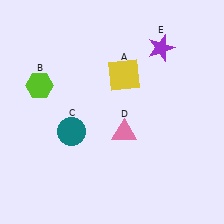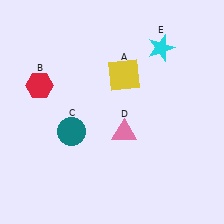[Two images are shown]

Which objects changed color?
B changed from lime to red. E changed from purple to cyan.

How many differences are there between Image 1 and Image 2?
There are 2 differences between the two images.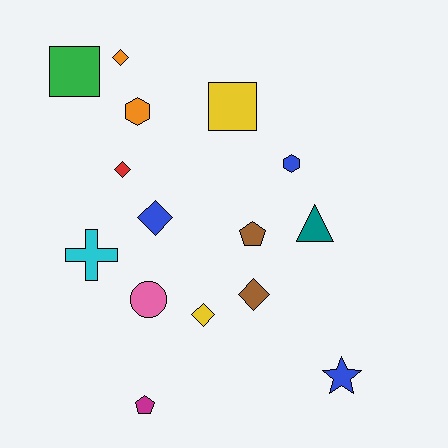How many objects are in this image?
There are 15 objects.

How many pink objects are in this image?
There is 1 pink object.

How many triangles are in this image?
There is 1 triangle.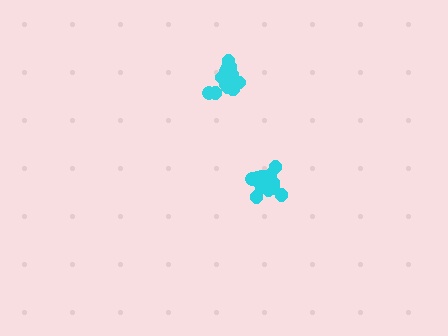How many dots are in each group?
Group 1: 14 dots, Group 2: 18 dots (32 total).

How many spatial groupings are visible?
There are 2 spatial groupings.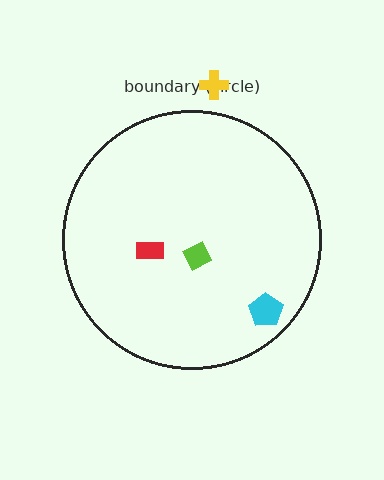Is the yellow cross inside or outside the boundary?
Outside.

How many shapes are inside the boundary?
3 inside, 1 outside.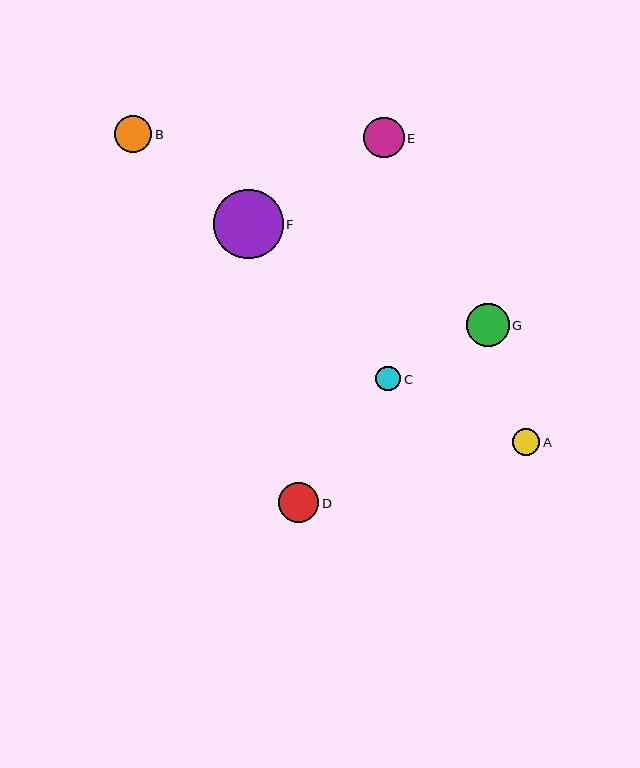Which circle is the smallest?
Circle C is the smallest with a size of approximately 25 pixels.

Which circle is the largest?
Circle F is the largest with a size of approximately 70 pixels.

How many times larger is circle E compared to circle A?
Circle E is approximately 1.5 times the size of circle A.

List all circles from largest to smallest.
From largest to smallest: F, G, E, D, B, A, C.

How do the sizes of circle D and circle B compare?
Circle D and circle B are approximately the same size.